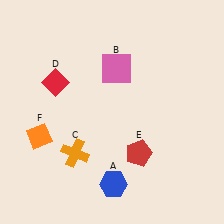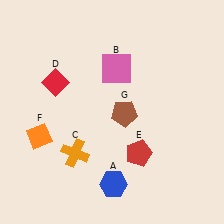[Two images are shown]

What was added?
A brown pentagon (G) was added in Image 2.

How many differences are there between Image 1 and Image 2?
There is 1 difference between the two images.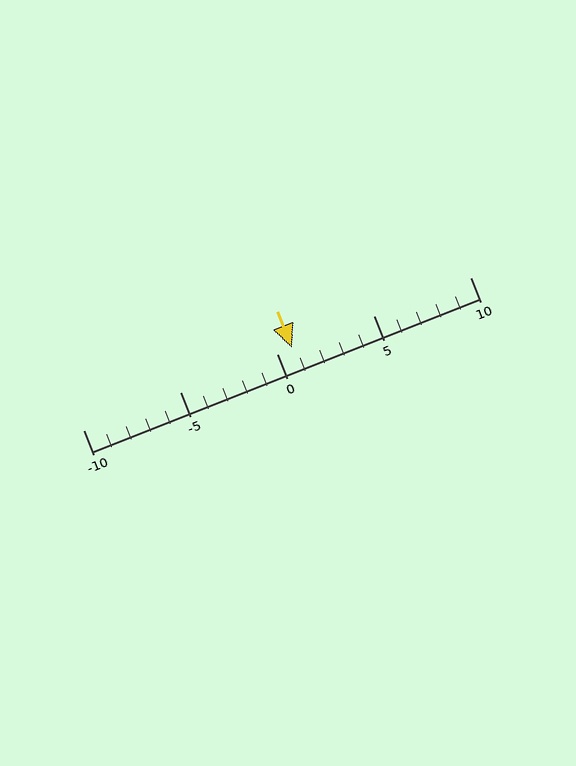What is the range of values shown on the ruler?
The ruler shows values from -10 to 10.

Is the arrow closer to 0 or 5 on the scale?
The arrow is closer to 0.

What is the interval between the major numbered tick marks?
The major tick marks are spaced 5 units apart.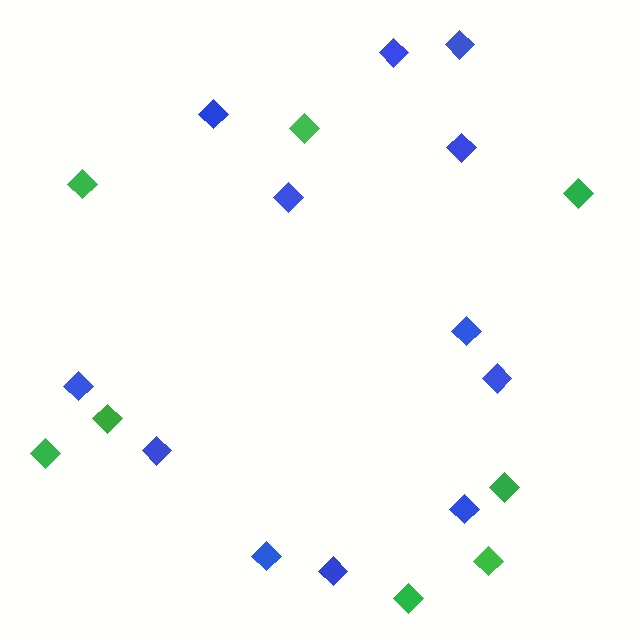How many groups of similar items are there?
There are 2 groups: one group of green diamonds (8) and one group of blue diamonds (12).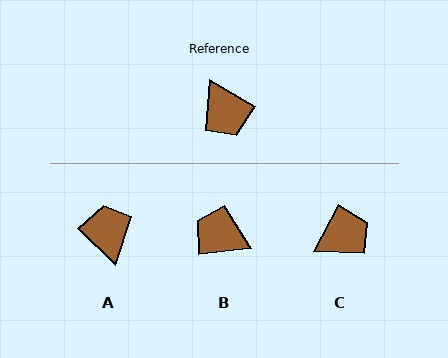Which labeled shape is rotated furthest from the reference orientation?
A, about 166 degrees away.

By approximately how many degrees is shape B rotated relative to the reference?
Approximately 144 degrees clockwise.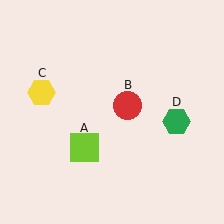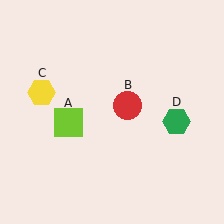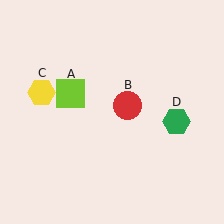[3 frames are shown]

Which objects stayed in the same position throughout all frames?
Red circle (object B) and yellow hexagon (object C) and green hexagon (object D) remained stationary.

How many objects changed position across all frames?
1 object changed position: lime square (object A).